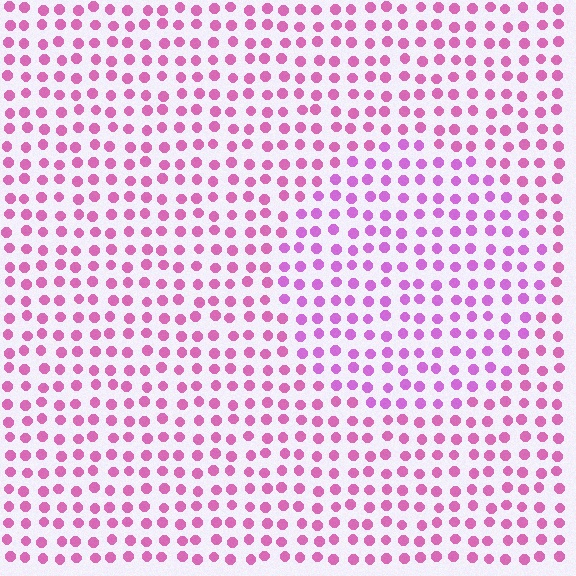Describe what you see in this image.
The image is filled with small pink elements in a uniform arrangement. A circle-shaped region is visible where the elements are tinted to a slightly different hue, forming a subtle color boundary.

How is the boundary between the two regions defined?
The boundary is defined purely by a slight shift in hue (about 23 degrees). Spacing, size, and orientation are identical on both sides.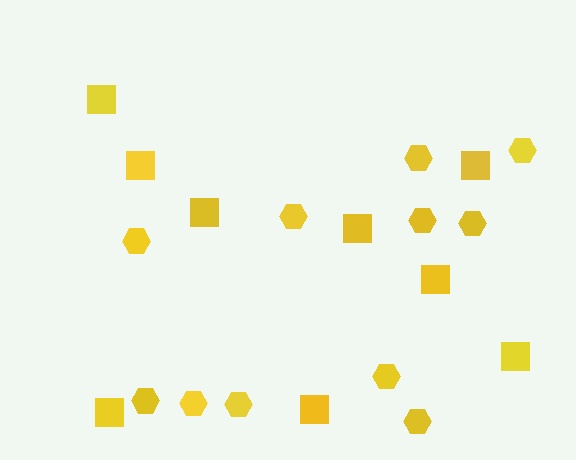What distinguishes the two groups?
There are 2 groups: one group of hexagons (11) and one group of squares (9).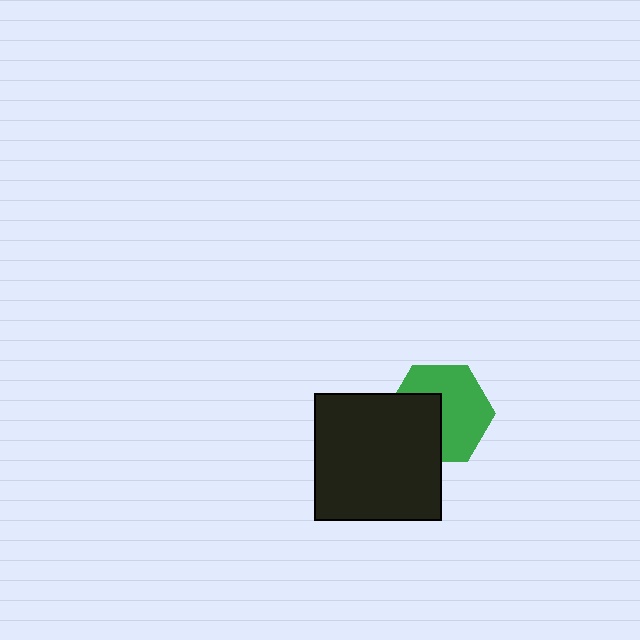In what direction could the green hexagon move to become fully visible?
The green hexagon could move toward the upper-right. That would shift it out from behind the black square entirely.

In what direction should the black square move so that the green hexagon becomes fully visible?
The black square should move toward the lower-left. That is the shortest direction to clear the overlap and leave the green hexagon fully visible.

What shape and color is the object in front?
The object in front is a black square.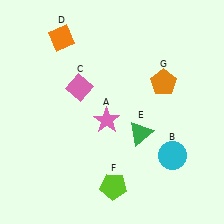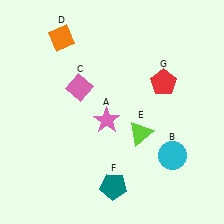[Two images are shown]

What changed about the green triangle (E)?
In Image 1, E is green. In Image 2, it changed to lime.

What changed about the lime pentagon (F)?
In Image 1, F is lime. In Image 2, it changed to teal.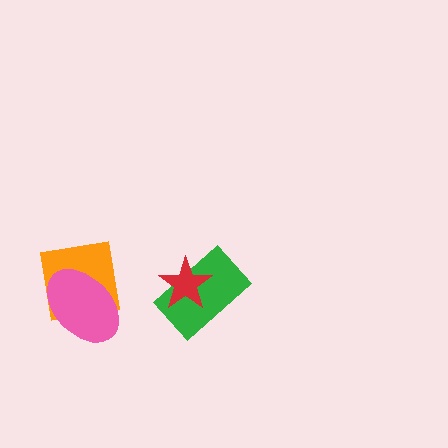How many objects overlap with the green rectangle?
1 object overlaps with the green rectangle.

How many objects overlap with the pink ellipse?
1 object overlaps with the pink ellipse.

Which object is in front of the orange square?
The pink ellipse is in front of the orange square.